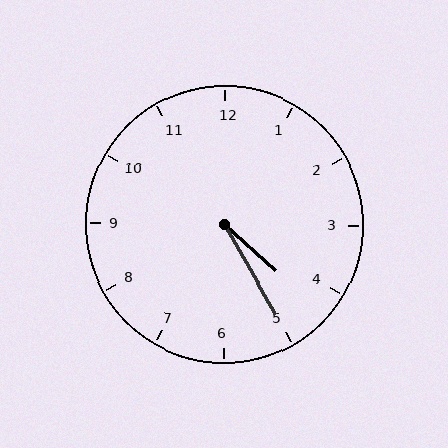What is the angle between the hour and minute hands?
Approximately 18 degrees.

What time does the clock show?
4:25.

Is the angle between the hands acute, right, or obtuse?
It is acute.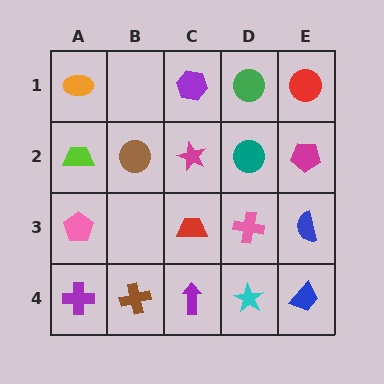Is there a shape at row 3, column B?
No, that cell is empty.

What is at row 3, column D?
A pink cross.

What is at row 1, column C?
A purple hexagon.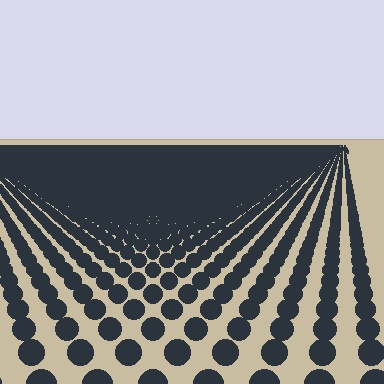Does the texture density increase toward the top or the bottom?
Density increases toward the top.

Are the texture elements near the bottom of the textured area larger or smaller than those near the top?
Larger. Near the bottom, elements are closer to the viewer and appear at a bigger on-screen size.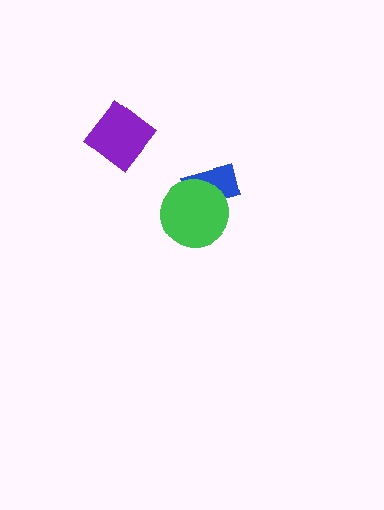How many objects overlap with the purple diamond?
0 objects overlap with the purple diamond.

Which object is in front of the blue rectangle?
The green circle is in front of the blue rectangle.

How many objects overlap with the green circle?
1 object overlaps with the green circle.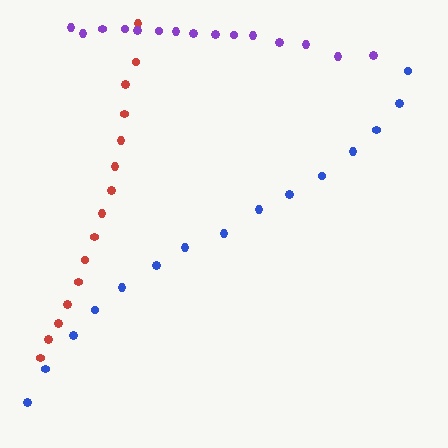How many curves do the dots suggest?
There are 3 distinct paths.